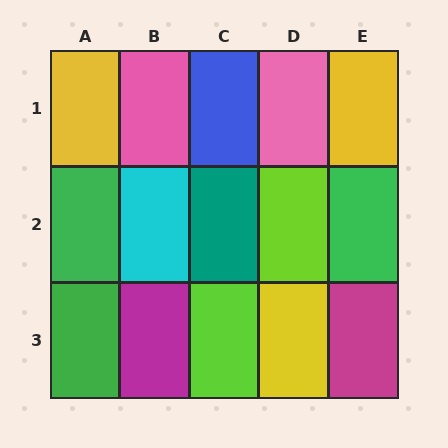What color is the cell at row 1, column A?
Yellow.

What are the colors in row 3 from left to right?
Green, magenta, lime, yellow, magenta.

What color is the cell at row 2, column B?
Cyan.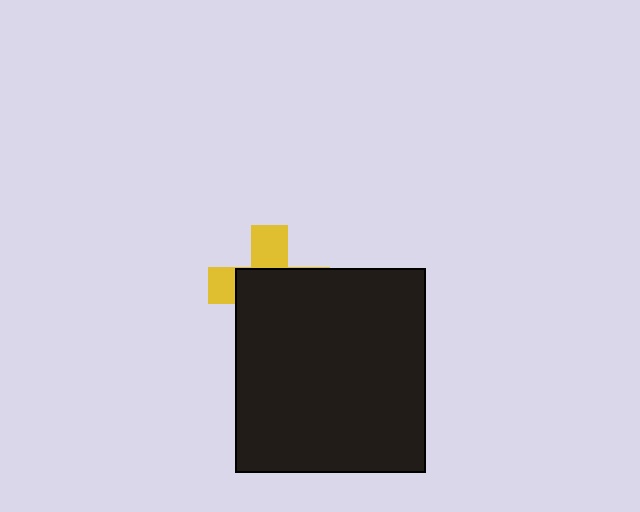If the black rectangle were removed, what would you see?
You would see the complete yellow cross.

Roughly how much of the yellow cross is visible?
A small part of it is visible (roughly 34%).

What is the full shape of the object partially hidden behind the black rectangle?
The partially hidden object is a yellow cross.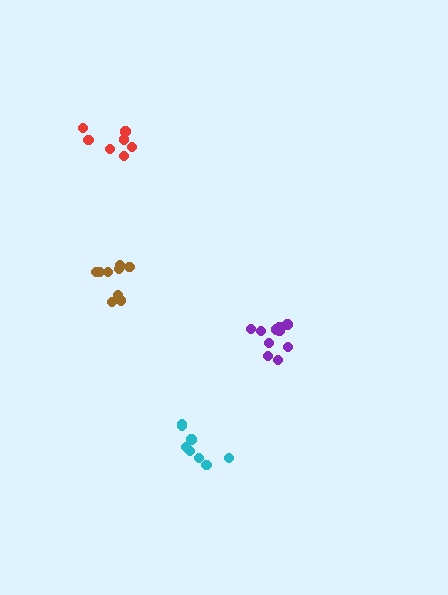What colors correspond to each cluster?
The clusters are colored: purple, red, brown, cyan.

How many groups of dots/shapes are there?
There are 4 groups.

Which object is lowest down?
The cyan cluster is bottommost.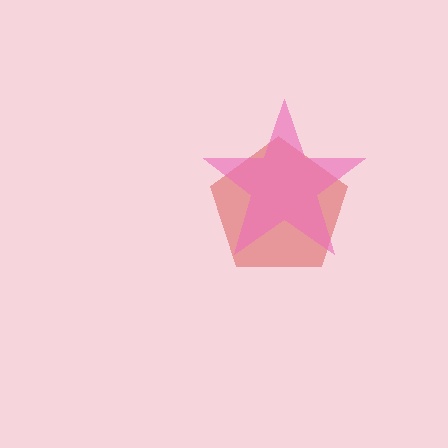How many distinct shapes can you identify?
There are 2 distinct shapes: a red pentagon, a pink star.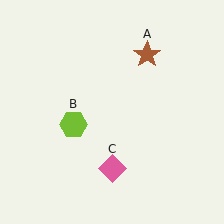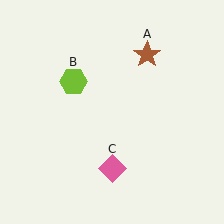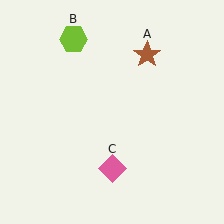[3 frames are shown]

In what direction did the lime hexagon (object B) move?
The lime hexagon (object B) moved up.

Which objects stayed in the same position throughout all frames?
Brown star (object A) and pink diamond (object C) remained stationary.